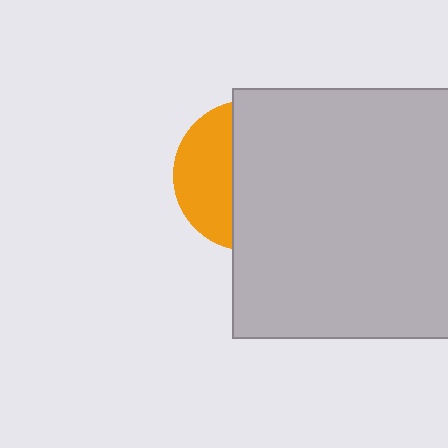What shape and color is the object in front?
The object in front is a light gray square.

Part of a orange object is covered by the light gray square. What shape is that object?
It is a circle.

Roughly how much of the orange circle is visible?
A small part of it is visible (roughly 35%).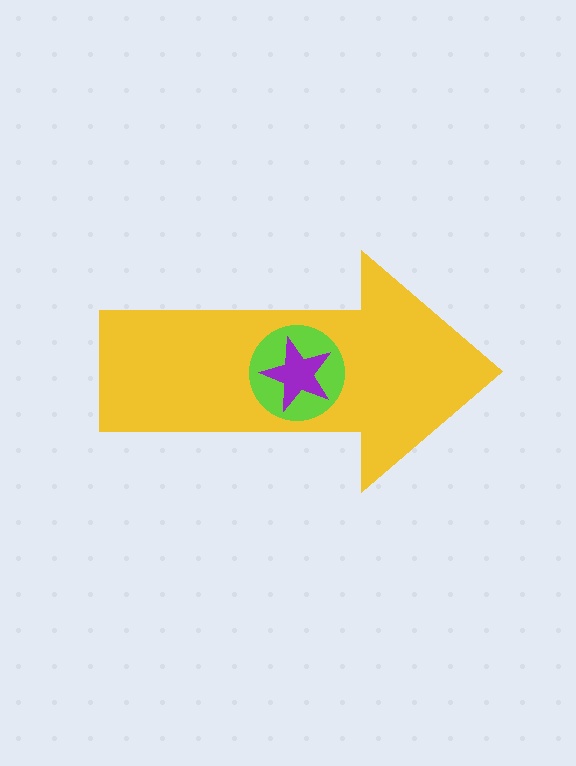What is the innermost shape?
The purple star.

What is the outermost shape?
The yellow arrow.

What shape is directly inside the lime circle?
The purple star.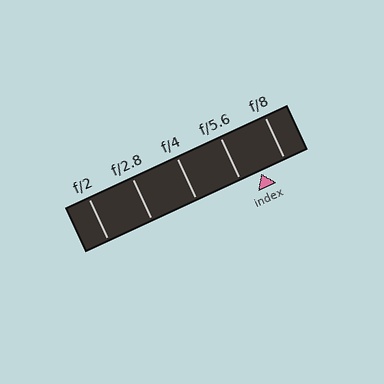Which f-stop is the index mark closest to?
The index mark is closest to f/5.6.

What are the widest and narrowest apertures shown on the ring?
The widest aperture shown is f/2 and the narrowest is f/8.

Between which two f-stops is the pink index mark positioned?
The index mark is between f/5.6 and f/8.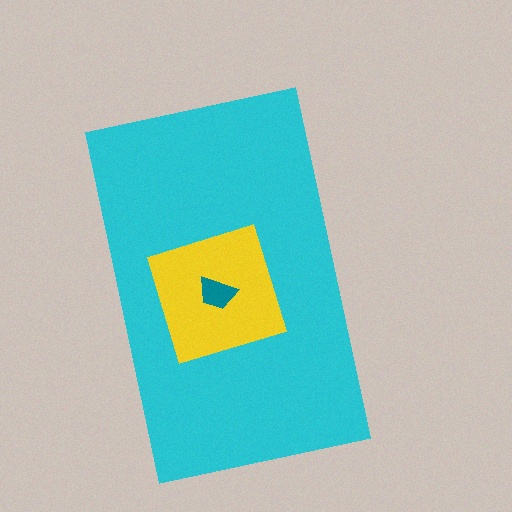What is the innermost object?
The teal trapezoid.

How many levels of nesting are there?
3.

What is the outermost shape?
The cyan rectangle.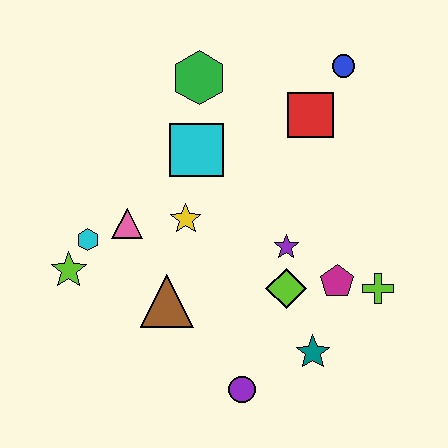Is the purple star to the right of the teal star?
No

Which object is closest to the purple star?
The lime diamond is closest to the purple star.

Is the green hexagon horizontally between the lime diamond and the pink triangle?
Yes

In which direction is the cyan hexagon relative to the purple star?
The cyan hexagon is to the left of the purple star.